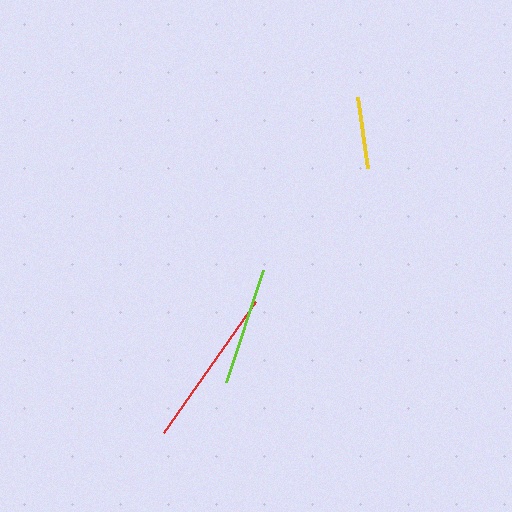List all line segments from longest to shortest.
From longest to shortest: red, lime, yellow.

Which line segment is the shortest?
The yellow line is the shortest at approximately 72 pixels.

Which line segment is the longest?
The red line is the longest at approximately 160 pixels.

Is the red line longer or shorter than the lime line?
The red line is longer than the lime line.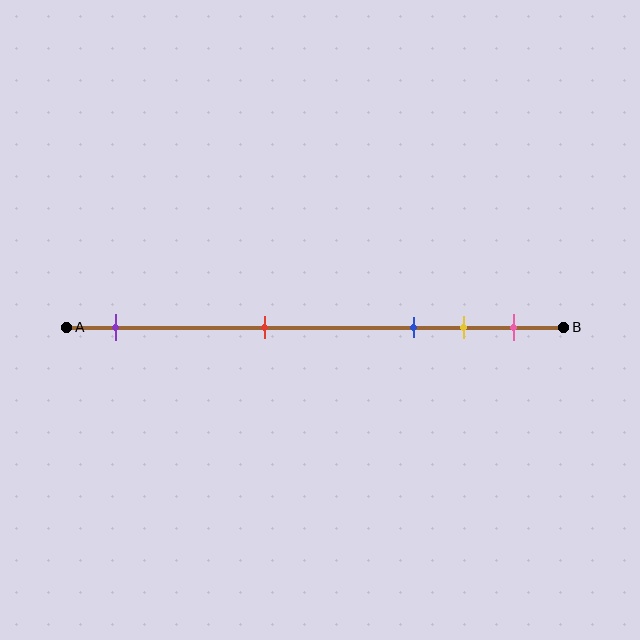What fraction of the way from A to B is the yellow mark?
The yellow mark is approximately 80% (0.8) of the way from A to B.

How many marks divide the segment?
There are 5 marks dividing the segment.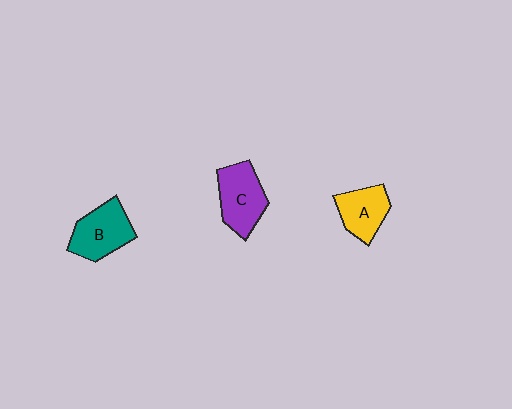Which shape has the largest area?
Shape C (purple).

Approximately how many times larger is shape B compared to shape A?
Approximately 1.2 times.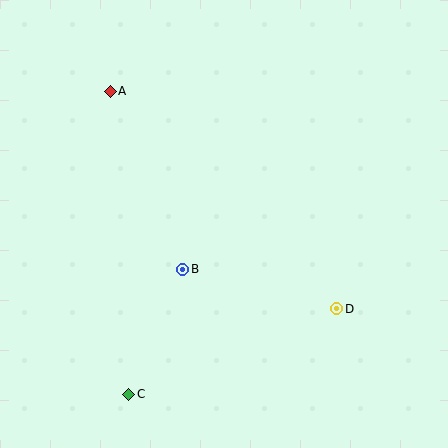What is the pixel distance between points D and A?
The distance between D and A is 314 pixels.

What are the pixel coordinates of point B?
Point B is at (183, 269).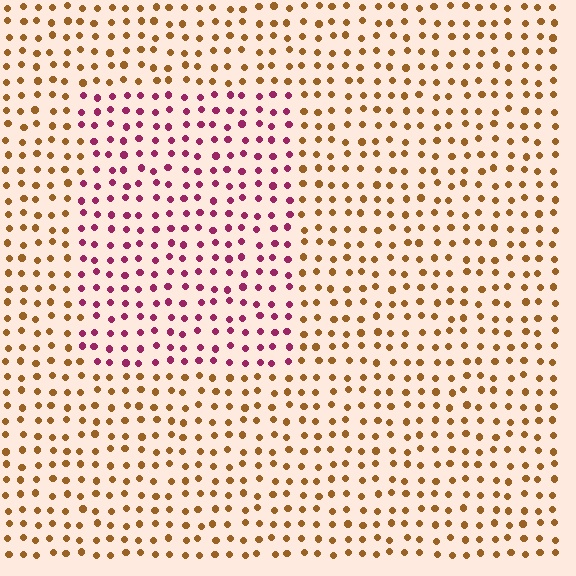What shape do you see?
I see a rectangle.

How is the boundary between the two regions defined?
The boundary is defined purely by a slight shift in hue (about 64 degrees). Spacing, size, and orientation are identical on both sides.